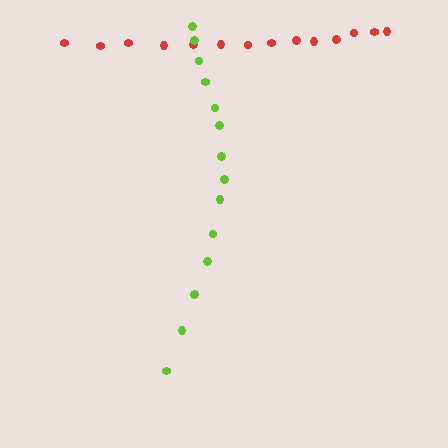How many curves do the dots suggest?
There are 2 distinct paths.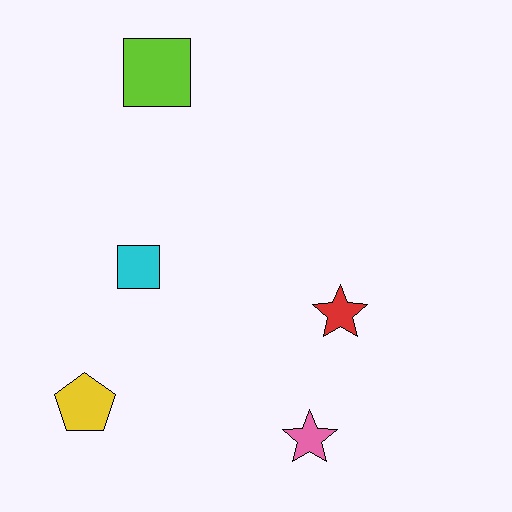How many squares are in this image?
There are 2 squares.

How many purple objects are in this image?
There are no purple objects.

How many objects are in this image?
There are 5 objects.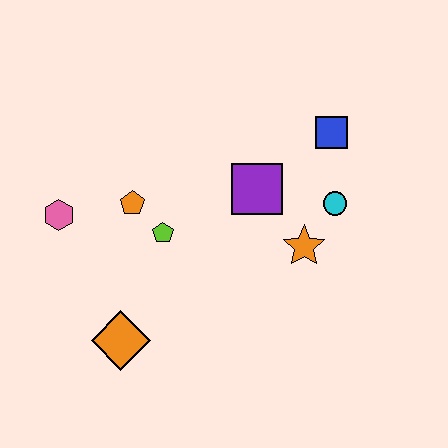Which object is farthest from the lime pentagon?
The blue square is farthest from the lime pentagon.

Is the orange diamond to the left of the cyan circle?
Yes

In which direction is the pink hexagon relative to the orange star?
The pink hexagon is to the left of the orange star.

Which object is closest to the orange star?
The cyan circle is closest to the orange star.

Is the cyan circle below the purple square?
Yes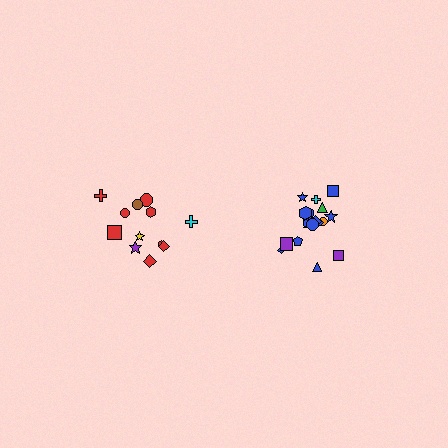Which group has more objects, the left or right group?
The right group.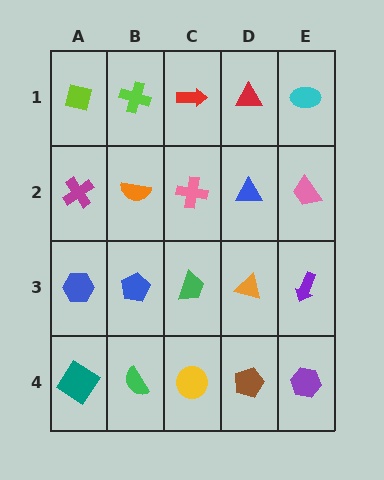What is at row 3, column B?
A blue pentagon.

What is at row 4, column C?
A yellow circle.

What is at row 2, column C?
A pink cross.